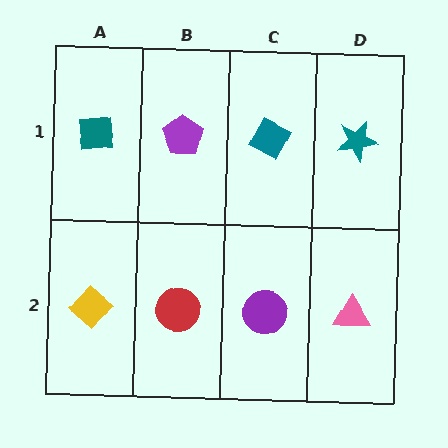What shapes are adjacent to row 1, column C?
A purple circle (row 2, column C), a purple pentagon (row 1, column B), a teal star (row 1, column D).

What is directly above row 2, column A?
A teal square.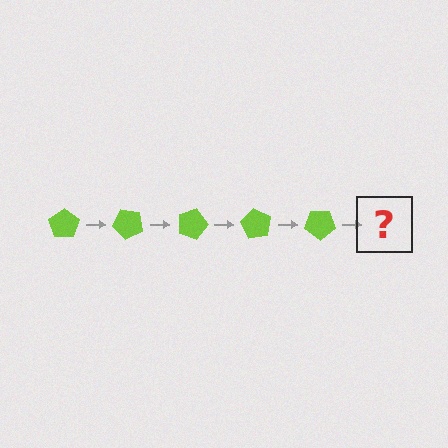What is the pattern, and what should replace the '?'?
The pattern is that the pentagon rotates 45 degrees each step. The '?' should be a lime pentagon rotated 225 degrees.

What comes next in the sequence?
The next element should be a lime pentagon rotated 225 degrees.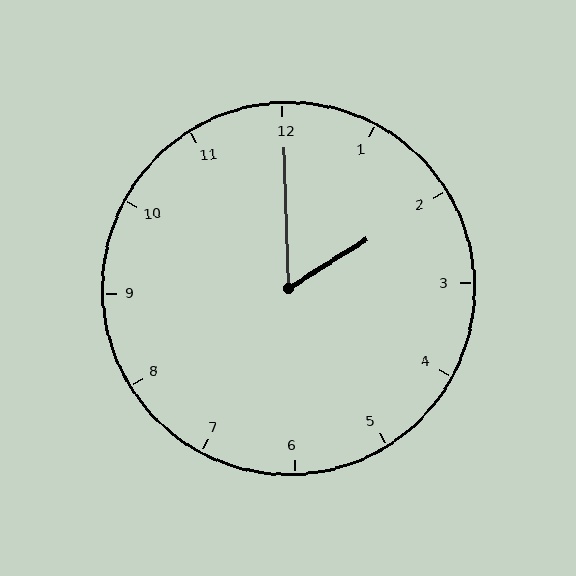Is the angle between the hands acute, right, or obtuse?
It is acute.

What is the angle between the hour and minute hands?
Approximately 60 degrees.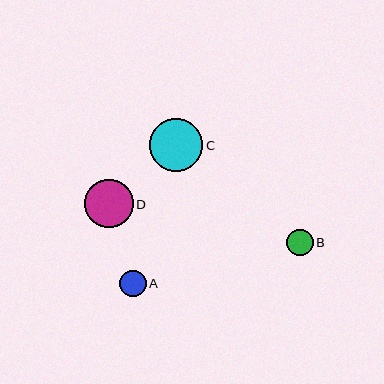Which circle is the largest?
Circle C is the largest with a size of approximately 54 pixels.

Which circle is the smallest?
Circle B is the smallest with a size of approximately 26 pixels.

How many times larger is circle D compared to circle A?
Circle D is approximately 1.8 times the size of circle A.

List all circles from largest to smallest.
From largest to smallest: C, D, A, B.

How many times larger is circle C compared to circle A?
Circle C is approximately 2.0 times the size of circle A.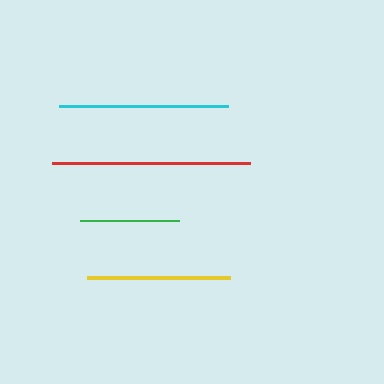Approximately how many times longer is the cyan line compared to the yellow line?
The cyan line is approximately 1.2 times the length of the yellow line.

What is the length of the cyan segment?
The cyan segment is approximately 169 pixels long.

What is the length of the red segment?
The red segment is approximately 198 pixels long.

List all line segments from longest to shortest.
From longest to shortest: red, cyan, yellow, green.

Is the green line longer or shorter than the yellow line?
The yellow line is longer than the green line.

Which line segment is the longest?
The red line is the longest at approximately 198 pixels.